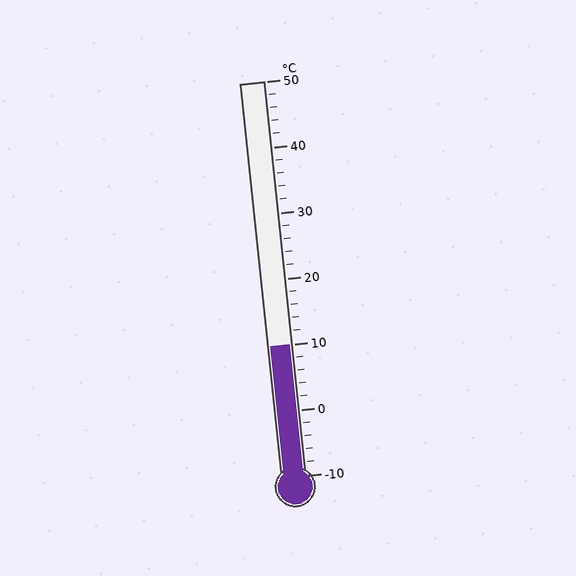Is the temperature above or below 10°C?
The temperature is at 10°C.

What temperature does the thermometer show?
The thermometer shows approximately 10°C.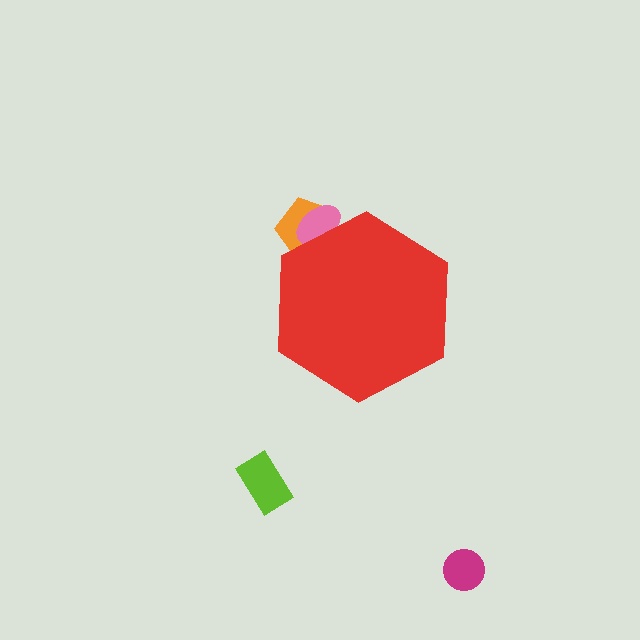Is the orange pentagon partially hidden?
Yes, the orange pentagon is partially hidden behind the red hexagon.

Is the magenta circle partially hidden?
No, the magenta circle is fully visible.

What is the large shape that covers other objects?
A red hexagon.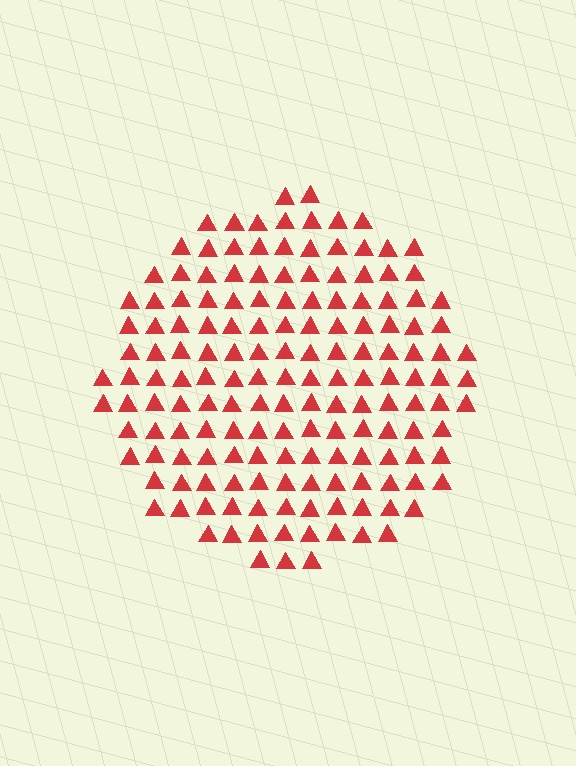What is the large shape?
The large shape is a circle.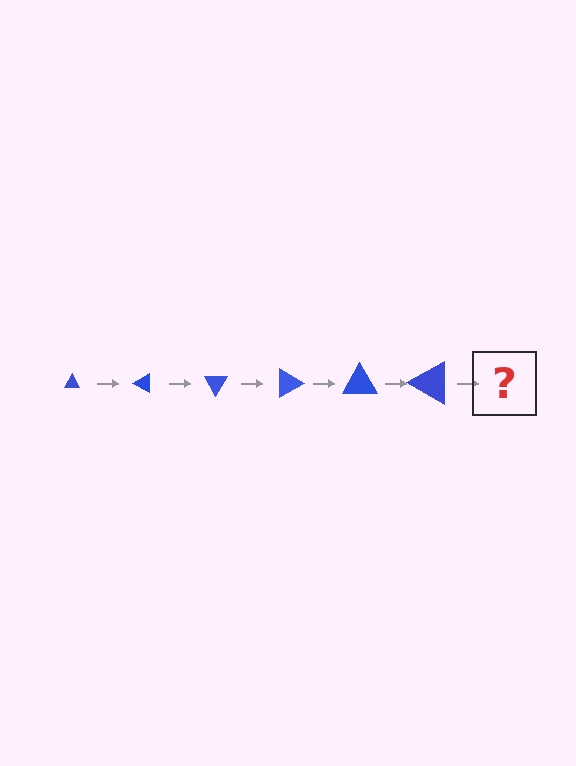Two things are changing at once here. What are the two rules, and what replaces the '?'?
The two rules are that the triangle grows larger each step and it rotates 30 degrees each step. The '?' should be a triangle, larger than the previous one and rotated 180 degrees from the start.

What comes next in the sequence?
The next element should be a triangle, larger than the previous one and rotated 180 degrees from the start.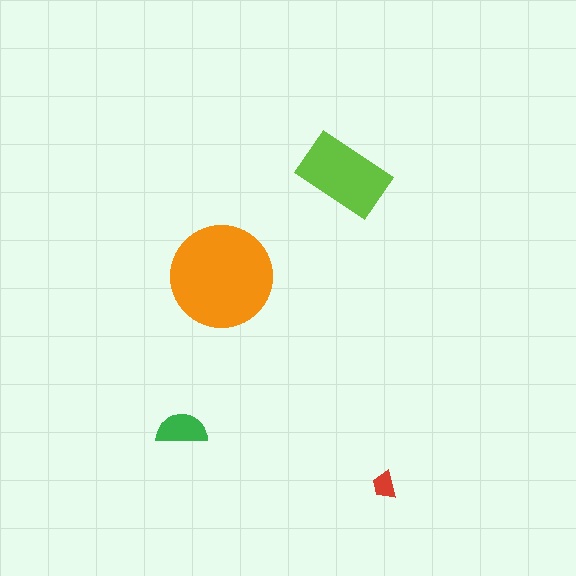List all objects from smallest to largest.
The red trapezoid, the green semicircle, the lime rectangle, the orange circle.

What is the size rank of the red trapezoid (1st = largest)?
4th.